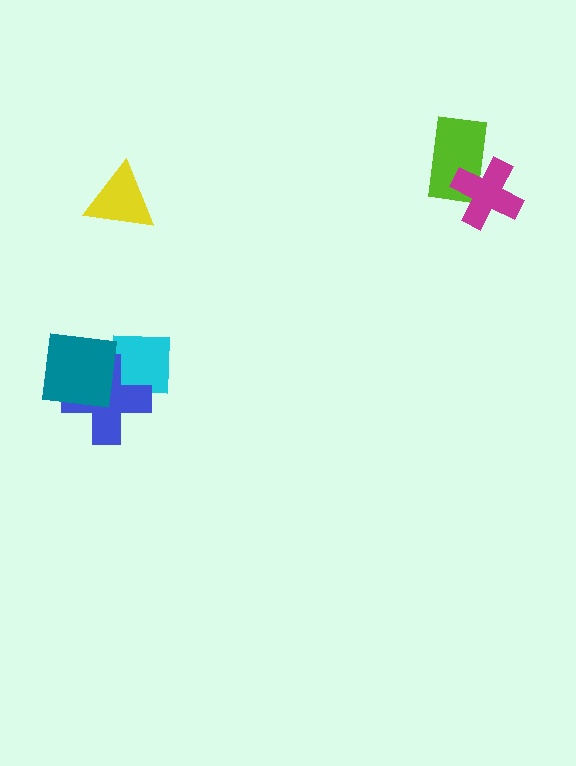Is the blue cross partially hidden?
Yes, it is partially covered by another shape.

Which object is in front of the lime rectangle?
The magenta cross is in front of the lime rectangle.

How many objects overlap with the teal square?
2 objects overlap with the teal square.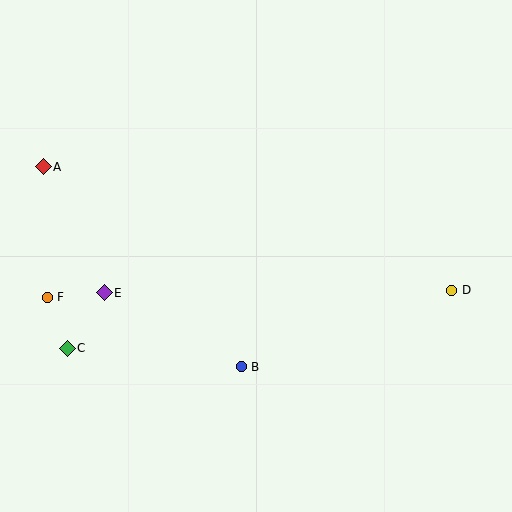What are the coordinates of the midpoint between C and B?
The midpoint between C and B is at (154, 358).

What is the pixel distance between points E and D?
The distance between E and D is 347 pixels.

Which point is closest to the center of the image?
Point B at (241, 367) is closest to the center.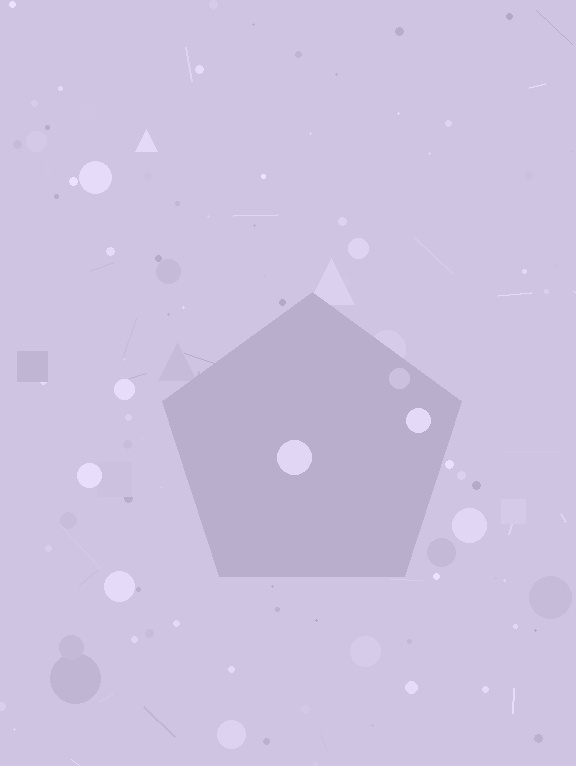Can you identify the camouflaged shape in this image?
The camouflaged shape is a pentagon.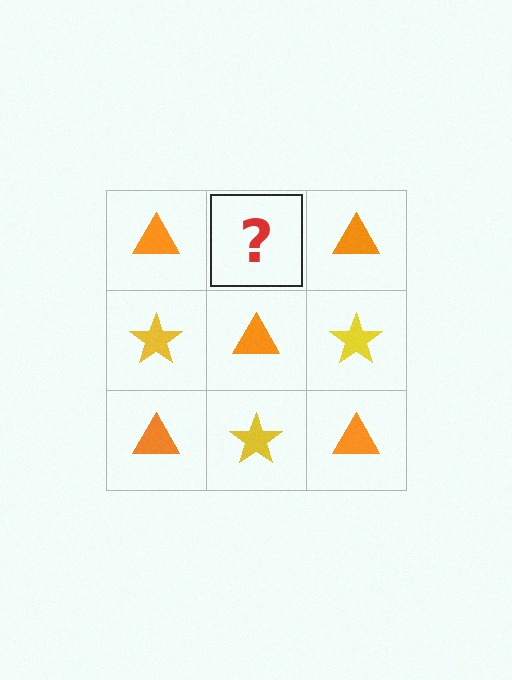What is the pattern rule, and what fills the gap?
The rule is that it alternates orange triangle and yellow star in a checkerboard pattern. The gap should be filled with a yellow star.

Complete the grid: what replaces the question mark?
The question mark should be replaced with a yellow star.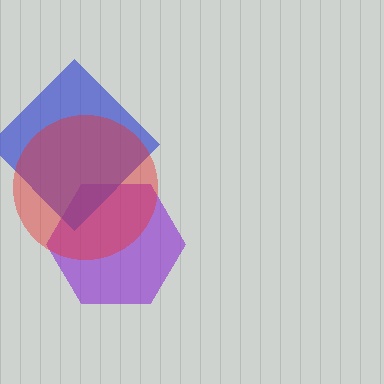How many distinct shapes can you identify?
There are 3 distinct shapes: a purple hexagon, a blue diamond, a red circle.